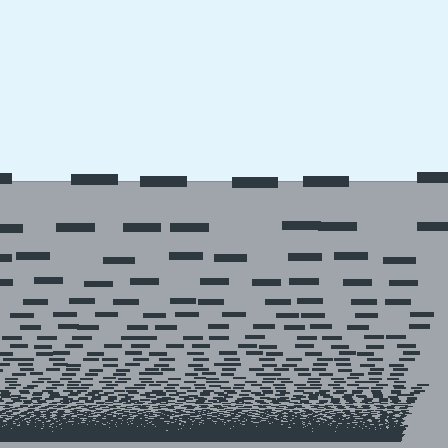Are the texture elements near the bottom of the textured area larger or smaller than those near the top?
Smaller. The gradient is inverted — elements near the bottom are smaller and denser.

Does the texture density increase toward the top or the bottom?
Density increases toward the bottom.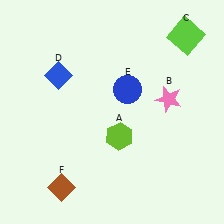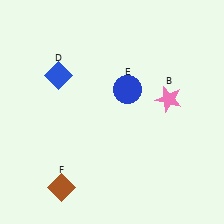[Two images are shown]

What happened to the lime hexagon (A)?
The lime hexagon (A) was removed in Image 2. It was in the bottom-right area of Image 1.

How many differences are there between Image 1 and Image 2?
There are 2 differences between the two images.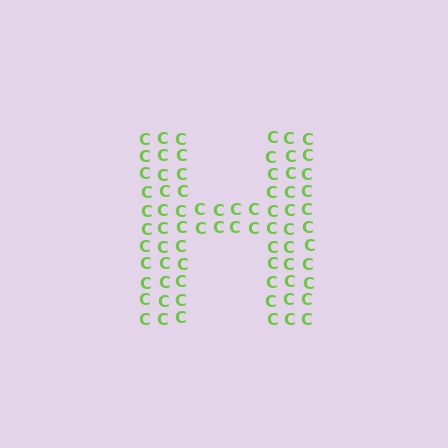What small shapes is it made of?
It is made of small letter C's.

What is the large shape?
The large shape is the letter H.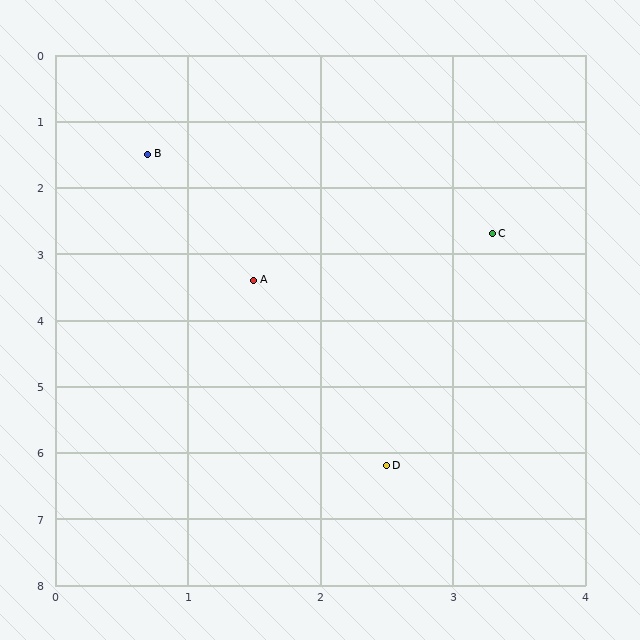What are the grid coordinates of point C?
Point C is at approximately (3.3, 2.7).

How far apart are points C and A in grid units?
Points C and A are about 1.9 grid units apart.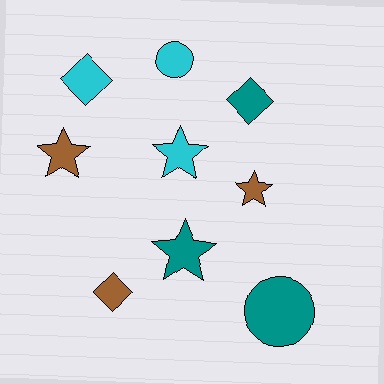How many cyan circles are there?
There is 1 cyan circle.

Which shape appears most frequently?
Star, with 4 objects.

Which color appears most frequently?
Brown, with 3 objects.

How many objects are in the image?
There are 9 objects.